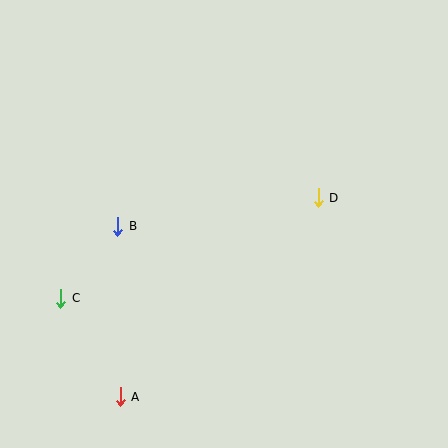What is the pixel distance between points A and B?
The distance between A and B is 170 pixels.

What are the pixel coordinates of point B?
Point B is at (118, 226).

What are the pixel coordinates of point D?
Point D is at (318, 198).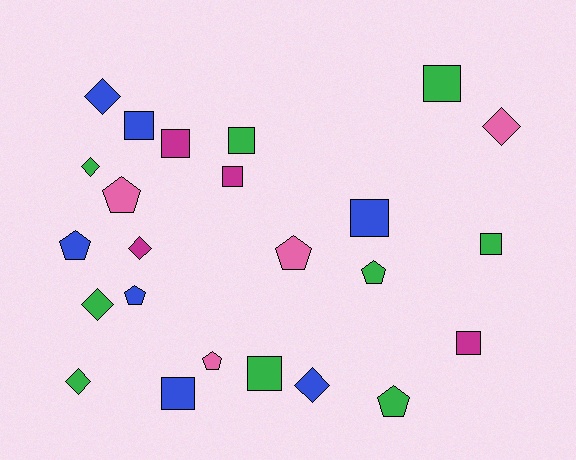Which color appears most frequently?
Green, with 9 objects.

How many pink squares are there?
There are no pink squares.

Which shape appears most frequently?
Square, with 10 objects.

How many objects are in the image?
There are 24 objects.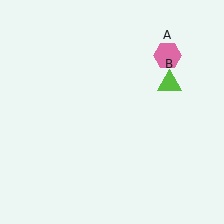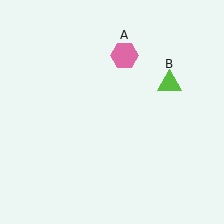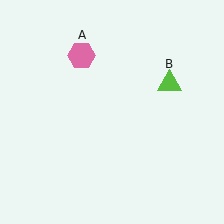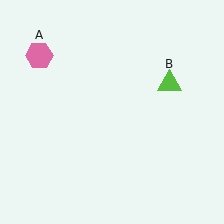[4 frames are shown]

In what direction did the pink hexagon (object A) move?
The pink hexagon (object A) moved left.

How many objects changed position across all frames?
1 object changed position: pink hexagon (object A).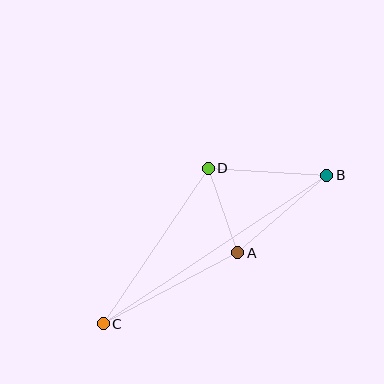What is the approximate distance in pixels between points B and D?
The distance between B and D is approximately 119 pixels.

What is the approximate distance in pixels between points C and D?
The distance between C and D is approximately 188 pixels.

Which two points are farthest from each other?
Points B and C are farthest from each other.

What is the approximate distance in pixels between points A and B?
The distance between A and B is approximately 118 pixels.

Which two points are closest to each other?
Points A and D are closest to each other.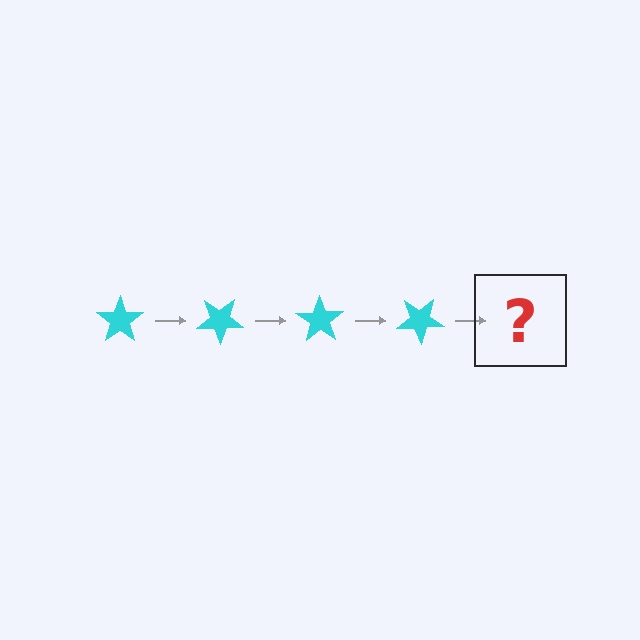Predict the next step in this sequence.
The next step is a cyan star rotated 140 degrees.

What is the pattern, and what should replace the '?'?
The pattern is that the star rotates 35 degrees each step. The '?' should be a cyan star rotated 140 degrees.